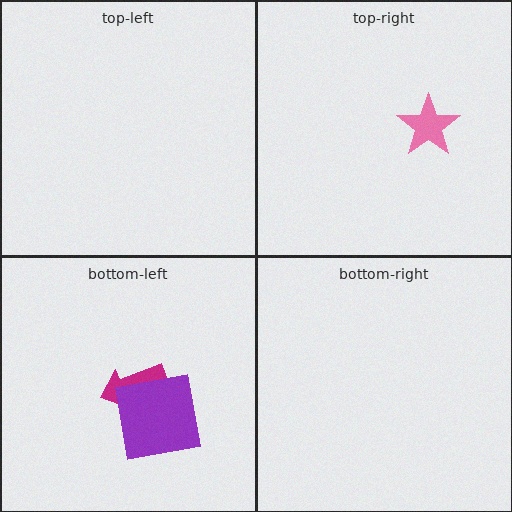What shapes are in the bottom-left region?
The magenta arrow, the purple square.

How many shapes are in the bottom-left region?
2.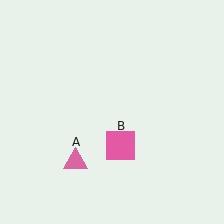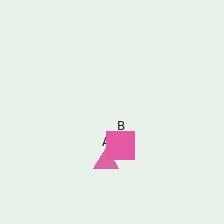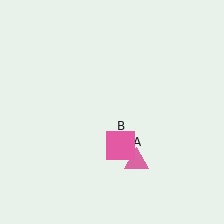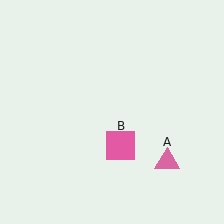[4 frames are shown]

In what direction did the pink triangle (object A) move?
The pink triangle (object A) moved right.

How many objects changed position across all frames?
1 object changed position: pink triangle (object A).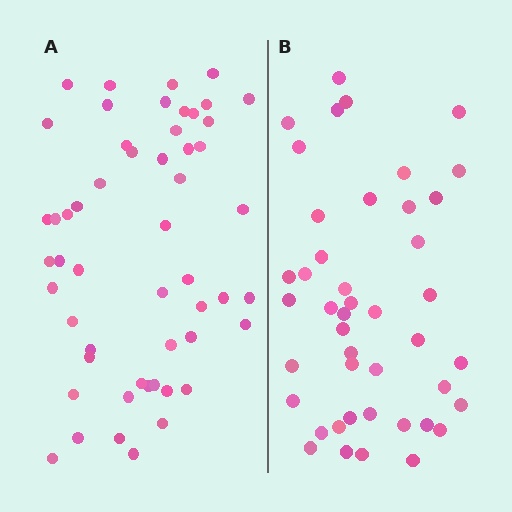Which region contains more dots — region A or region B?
Region A (the left region) has more dots.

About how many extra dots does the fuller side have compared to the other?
Region A has roughly 8 or so more dots than region B.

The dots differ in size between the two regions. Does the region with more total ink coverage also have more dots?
No. Region B has more total ink coverage because its dots are larger, but region A actually contains more individual dots. Total area can be misleading — the number of items is what matters here.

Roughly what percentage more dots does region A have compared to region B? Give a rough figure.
About 20% more.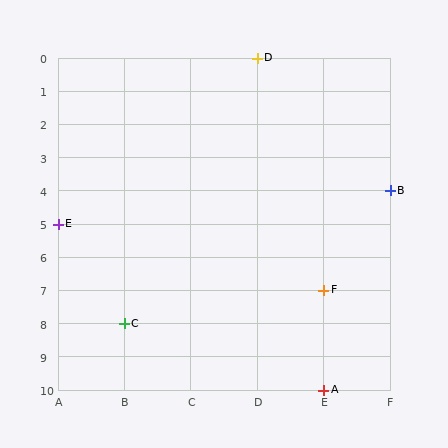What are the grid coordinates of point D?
Point D is at grid coordinates (D, 0).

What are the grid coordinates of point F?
Point F is at grid coordinates (E, 7).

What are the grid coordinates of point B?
Point B is at grid coordinates (F, 4).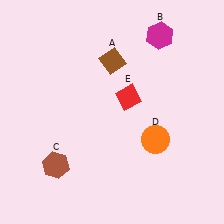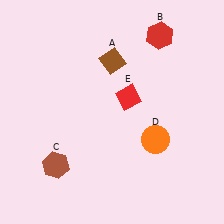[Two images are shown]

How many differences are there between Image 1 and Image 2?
There is 1 difference between the two images.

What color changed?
The hexagon (B) changed from magenta in Image 1 to red in Image 2.